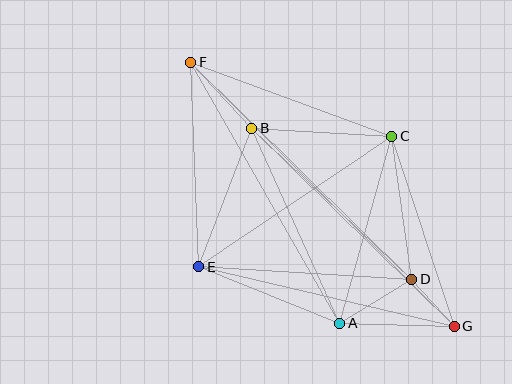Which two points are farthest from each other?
Points F and G are farthest from each other.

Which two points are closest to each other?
Points D and G are closest to each other.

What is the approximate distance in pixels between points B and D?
The distance between B and D is approximately 220 pixels.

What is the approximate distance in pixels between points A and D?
The distance between A and D is approximately 84 pixels.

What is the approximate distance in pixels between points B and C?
The distance between B and C is approximately 141 pixels.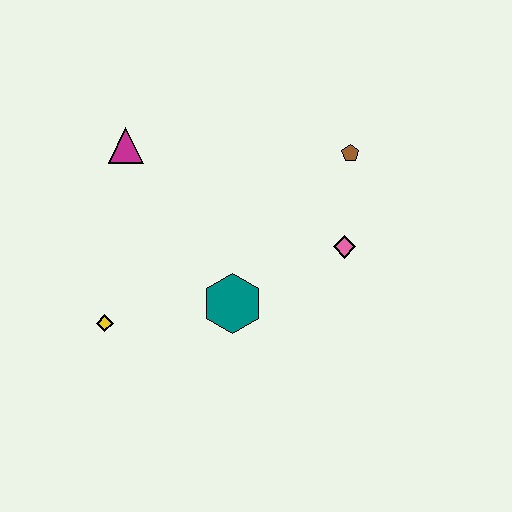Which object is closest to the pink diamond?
The brown pentagon is closest to the pink diamond.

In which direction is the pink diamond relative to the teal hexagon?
The pink diamond is to the right of the teal hexagon.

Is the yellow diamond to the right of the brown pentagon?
No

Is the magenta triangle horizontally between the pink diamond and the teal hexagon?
No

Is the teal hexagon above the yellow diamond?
Yes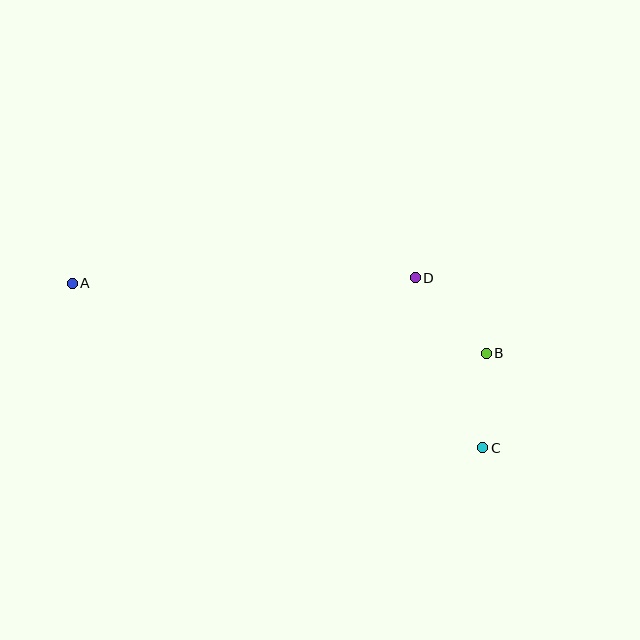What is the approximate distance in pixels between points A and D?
The distance between A and D is approximately 343 pixels.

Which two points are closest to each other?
Points B and C are closest to each other.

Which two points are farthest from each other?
Points A and C are farthest from each other.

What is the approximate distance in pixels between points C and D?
The distance between C and D is approximately 183 pixels.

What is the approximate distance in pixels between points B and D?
The distance between B and D is approximately 104 pixels.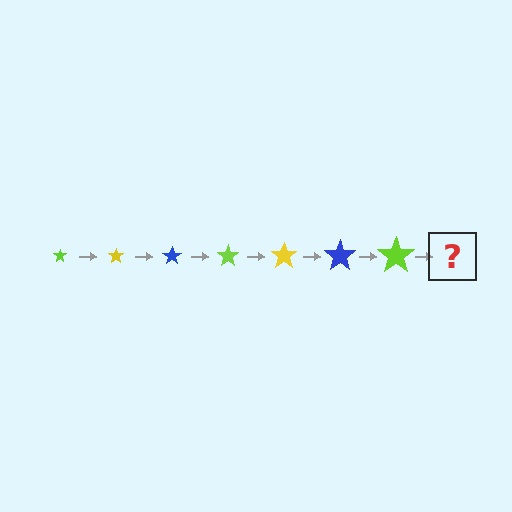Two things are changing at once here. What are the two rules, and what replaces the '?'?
The two rules are that the star grows larger each step and the color cycles through lime, yellow, and blue. The '?' should be a yellow star, larger than the previous one.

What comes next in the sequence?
The next element should be a yellow star, larger than the previous one.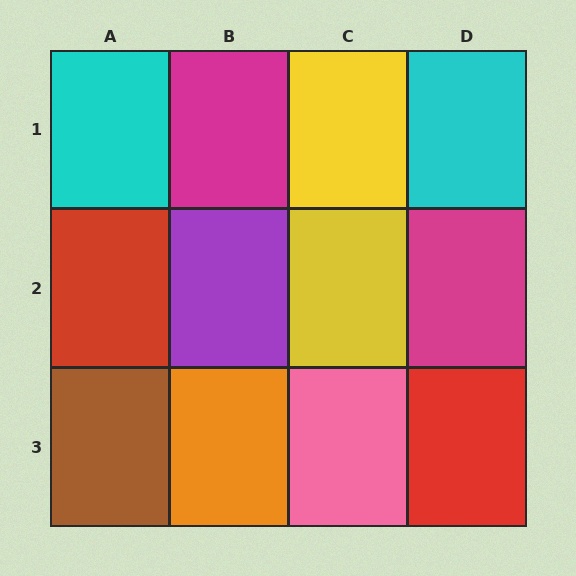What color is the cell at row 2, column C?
Yellow.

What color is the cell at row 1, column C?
Yellow.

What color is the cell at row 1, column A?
Cyan.